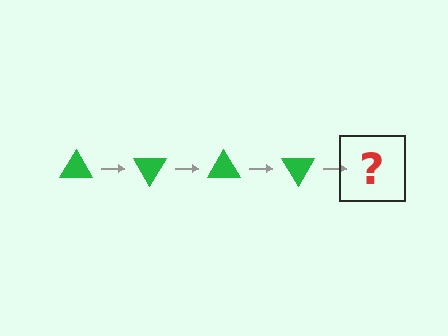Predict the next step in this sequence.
The next step is a green triangle rotated 240 degrees.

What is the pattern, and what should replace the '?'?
The pattern is that the triangle rotates 60 degrees each step. The '?' should be a green triangle rotated 240 degrees.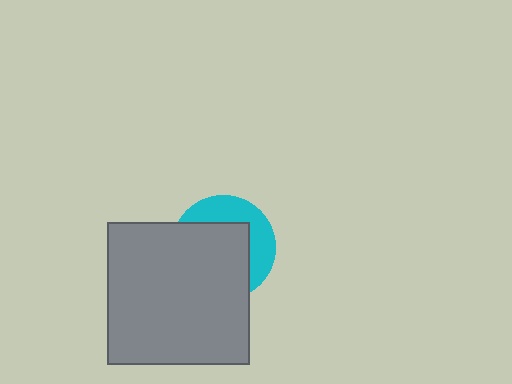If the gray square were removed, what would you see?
You would see the complete cyan circle.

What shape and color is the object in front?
The object in front is a gray square.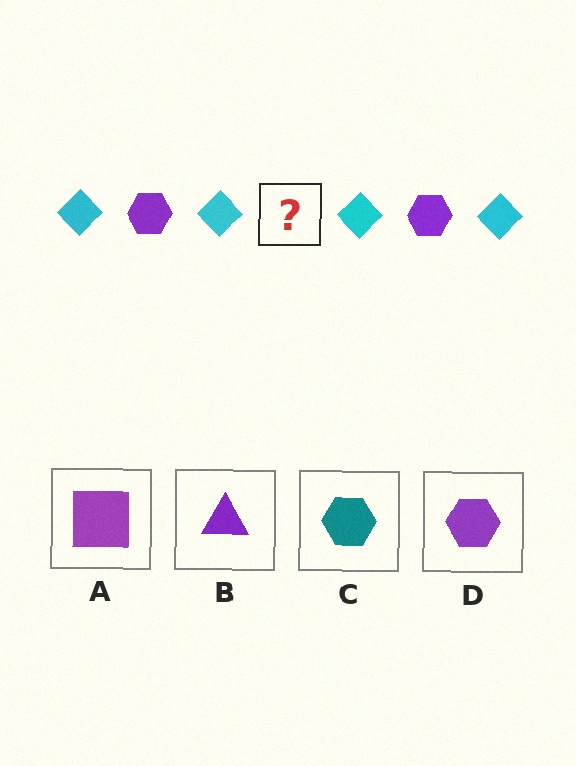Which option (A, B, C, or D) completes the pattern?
D.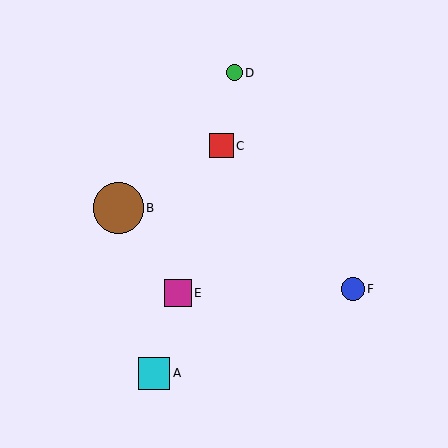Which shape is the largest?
The brown circle (labeled B) is the largest.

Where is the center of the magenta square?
The center of the magenta square is at (178, 293).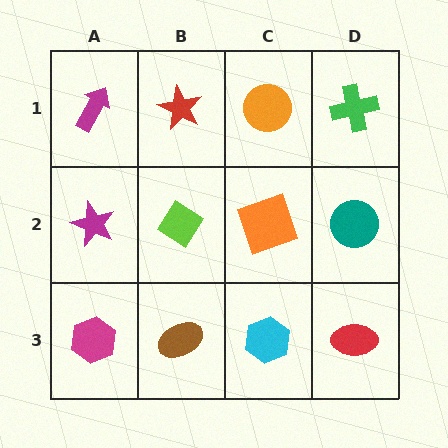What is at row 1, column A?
A magenta arrow.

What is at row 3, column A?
A magenta hexagon.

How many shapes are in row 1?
4 shapes.